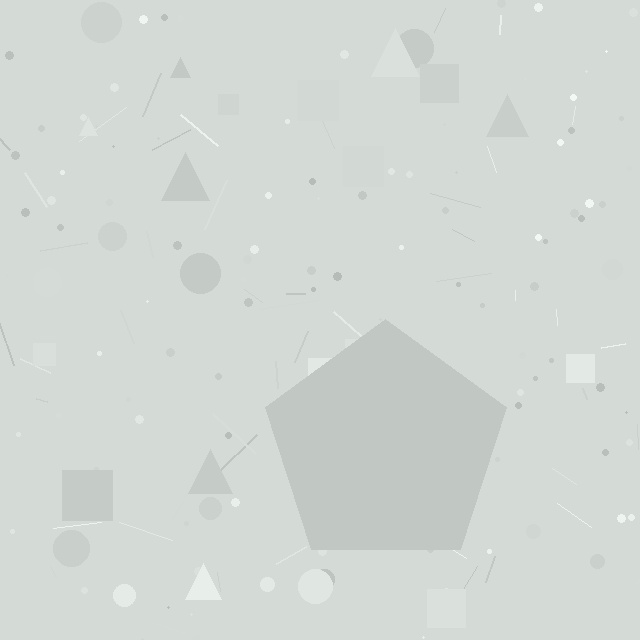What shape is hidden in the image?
A pentagon is hidden in the image.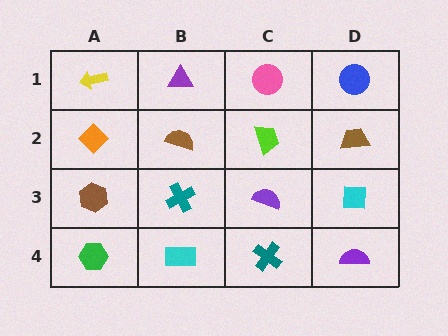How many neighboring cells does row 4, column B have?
3.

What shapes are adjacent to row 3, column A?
An orange diamond (row 2, column A), a green hexagon (row 4, column A), a teal cross (row 3, column B).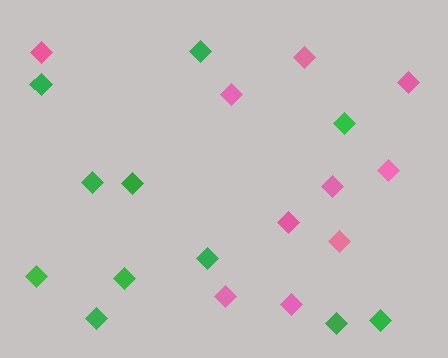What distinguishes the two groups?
There are 2 groups: one group of pink diamonds (10) and one group of green diamonds (11).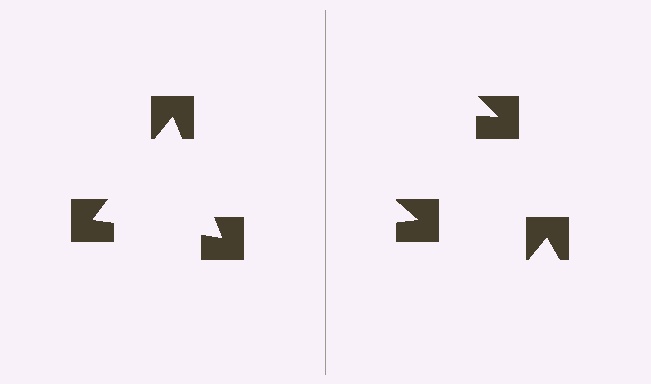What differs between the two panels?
The notched squares are positioned identically on both sides; only the wedge orientations differ. On the left they align to a triangle; on the right they are misaligned.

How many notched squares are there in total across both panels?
6 — 3 on each side.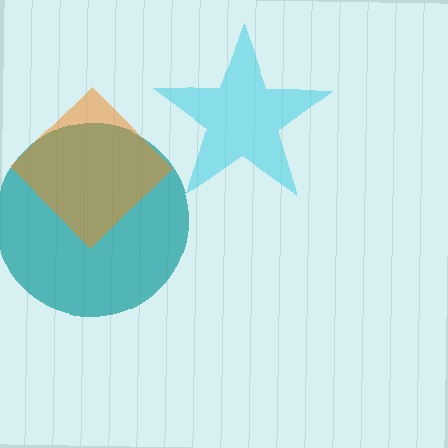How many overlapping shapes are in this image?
There are 3 overlapping shapes in the image.